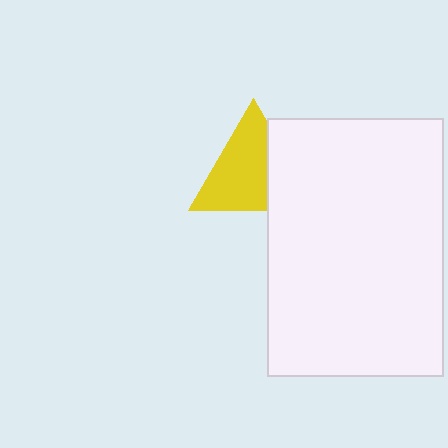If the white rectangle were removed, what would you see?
You would see the complete yellow triangle.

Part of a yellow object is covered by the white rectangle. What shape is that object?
It is a triangle.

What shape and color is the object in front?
The object in front is a white rectangle.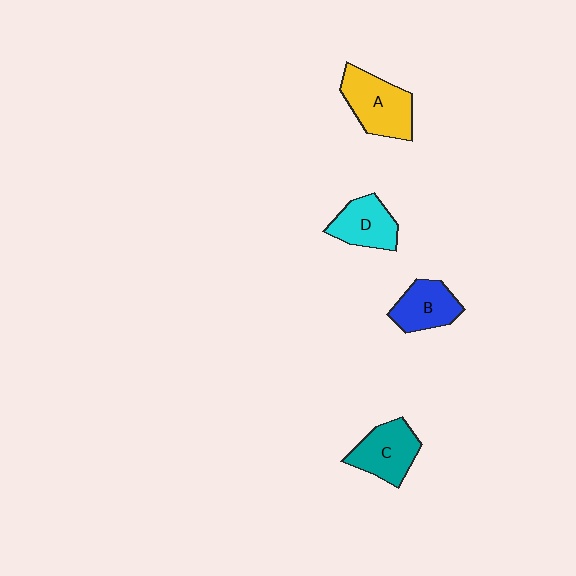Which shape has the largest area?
Shape A (yellow).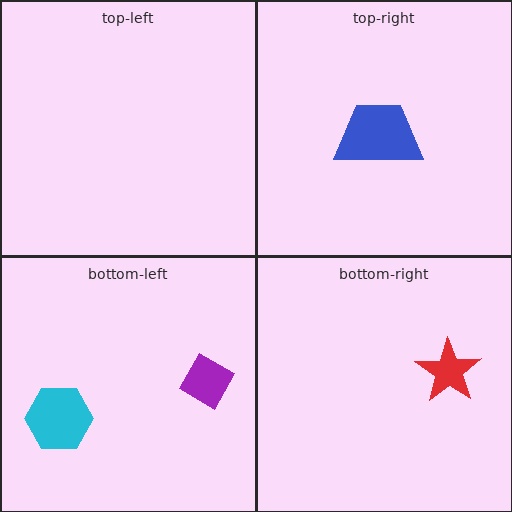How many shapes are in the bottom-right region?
1.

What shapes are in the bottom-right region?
The red star.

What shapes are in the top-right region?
The blue trapezoid.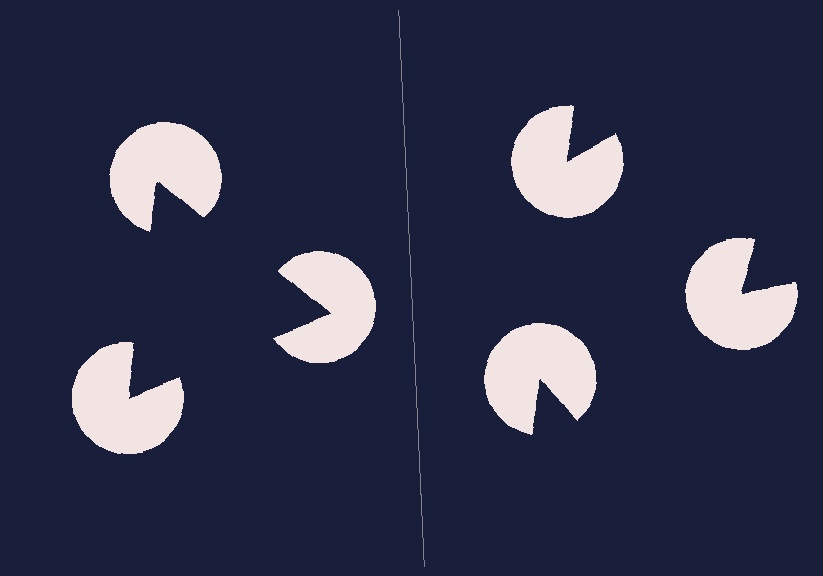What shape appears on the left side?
An illusory triangle.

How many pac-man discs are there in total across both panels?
6 — 3 on each side.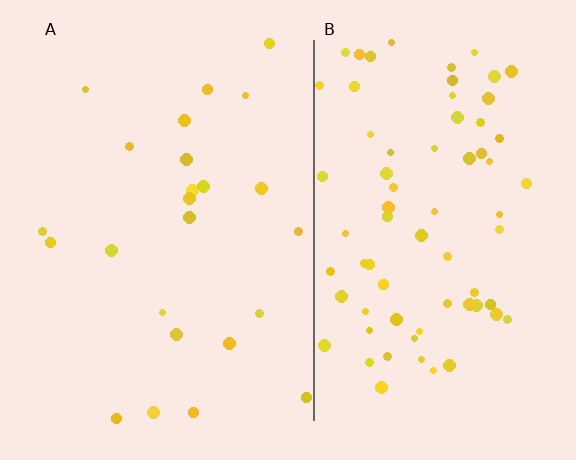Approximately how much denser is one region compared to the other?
Approximately 3.0× — region B over region A.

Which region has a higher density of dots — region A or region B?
B (the right).